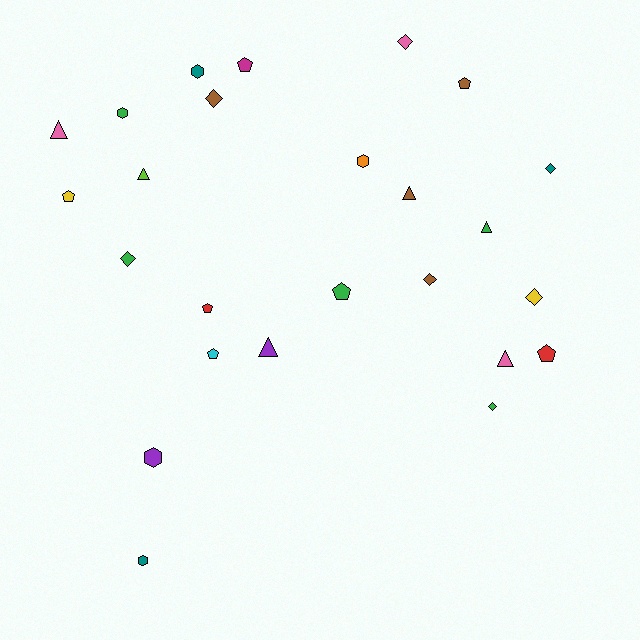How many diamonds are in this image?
There are 7 diamonds.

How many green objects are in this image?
There are 5 green objects.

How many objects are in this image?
There are 25 objects.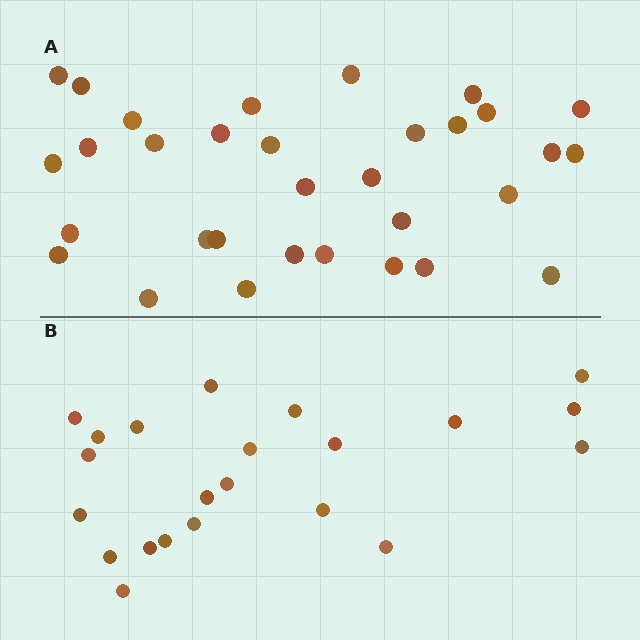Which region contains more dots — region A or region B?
Region A (the top region) has more dots.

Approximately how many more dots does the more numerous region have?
Region A has roughly 10 or so more dots than region B.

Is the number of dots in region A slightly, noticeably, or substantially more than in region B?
Region A has substantially more. The ratio is roughly 1.5 to 1.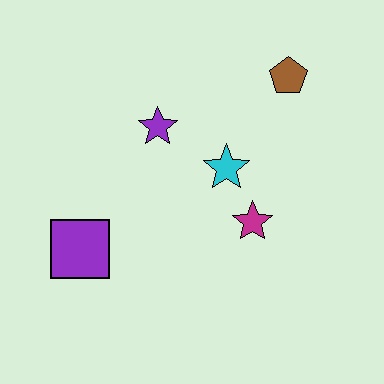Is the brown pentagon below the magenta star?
No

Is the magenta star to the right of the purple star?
Yes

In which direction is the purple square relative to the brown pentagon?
The purple square is to the left of the brown pentagon.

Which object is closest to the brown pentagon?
The cyan star is closest to the brown pentagon.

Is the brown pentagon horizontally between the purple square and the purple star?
No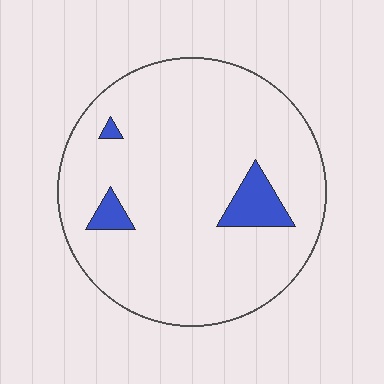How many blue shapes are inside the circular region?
3.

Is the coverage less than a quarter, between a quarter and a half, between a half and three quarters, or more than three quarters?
Less than a quarter.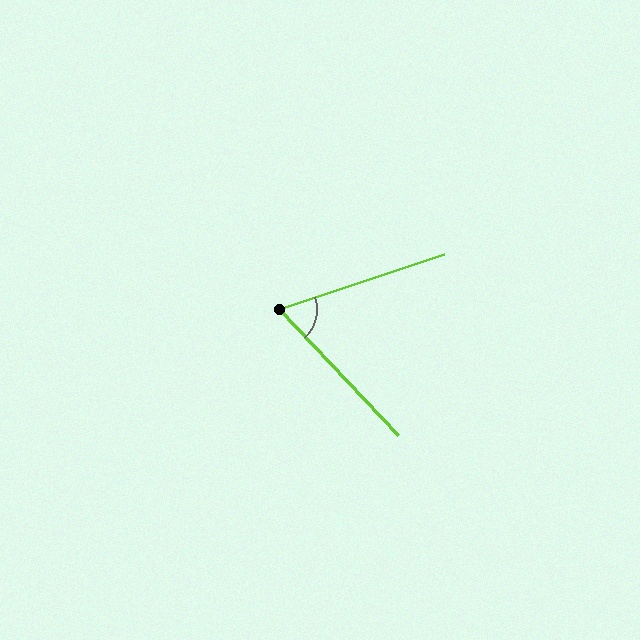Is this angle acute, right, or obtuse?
It is acute.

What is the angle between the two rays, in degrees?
Approximately 65 degrees.